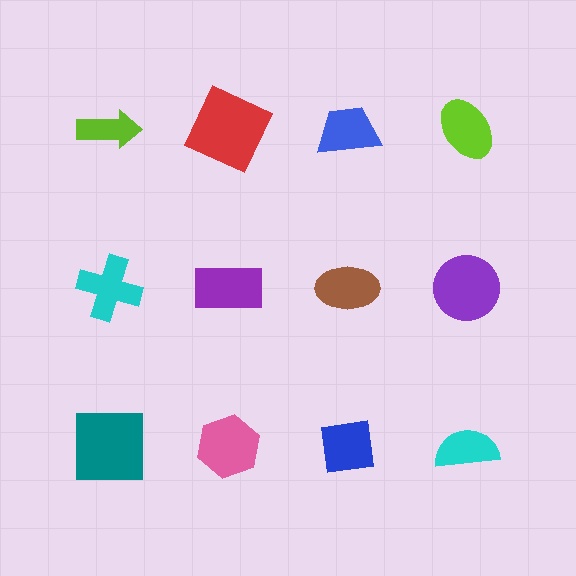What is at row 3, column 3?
A blue square.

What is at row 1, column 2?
A red square.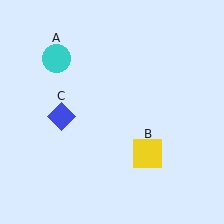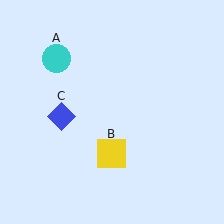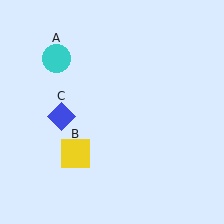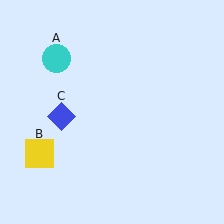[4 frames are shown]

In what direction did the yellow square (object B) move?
The yellow square (object B) moved left.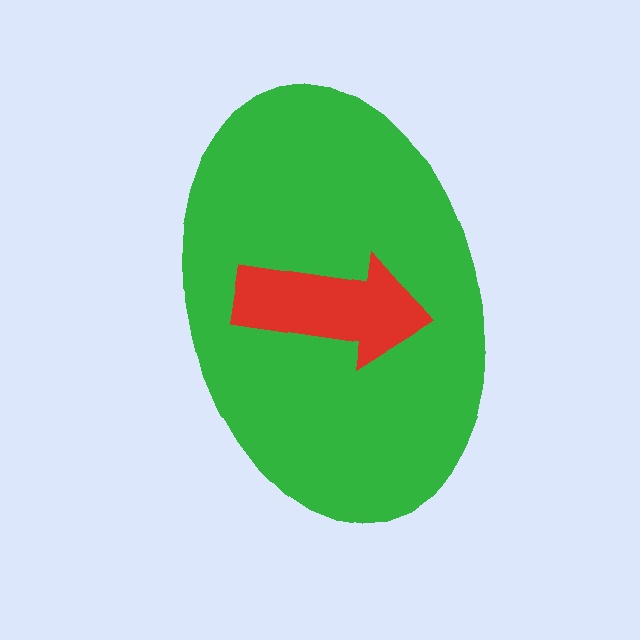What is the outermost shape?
The green ellipse.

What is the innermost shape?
The red arrow.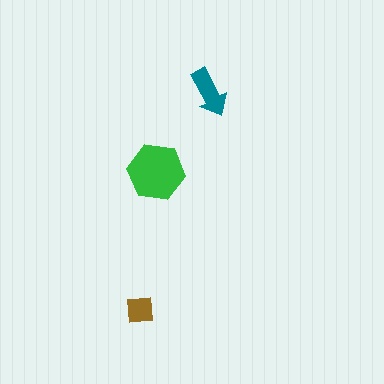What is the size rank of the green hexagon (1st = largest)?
1st.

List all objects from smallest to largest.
The brown square, the teal arrow, the green hexagon.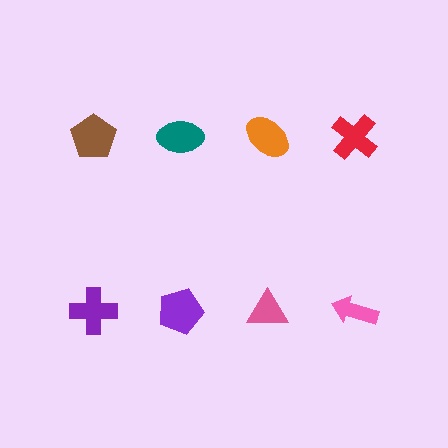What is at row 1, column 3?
An orange ellipse.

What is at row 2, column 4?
A pink arrow.